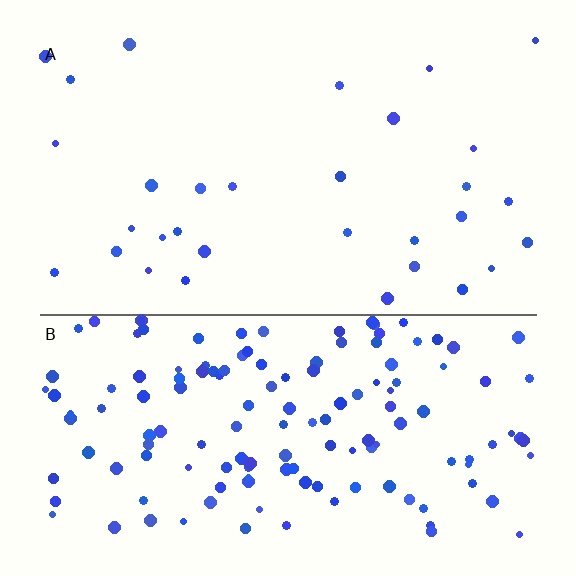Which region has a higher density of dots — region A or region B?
B (the bottom).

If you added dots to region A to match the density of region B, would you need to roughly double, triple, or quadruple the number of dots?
Approximately quadruple.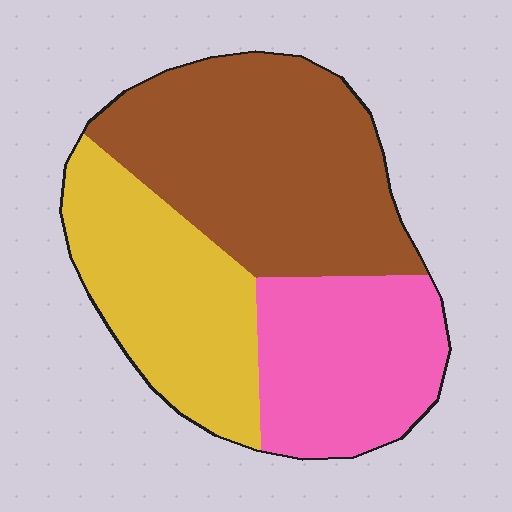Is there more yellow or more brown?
Brown.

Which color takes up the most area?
Brown, at roughly 45%.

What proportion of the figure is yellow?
Yellow takes up about one third (1/3) of the figure.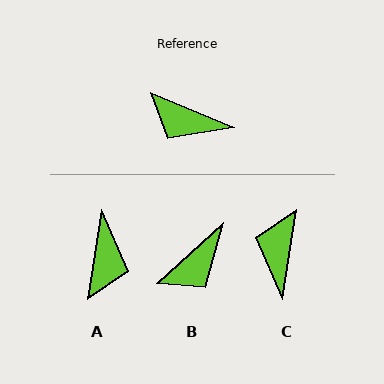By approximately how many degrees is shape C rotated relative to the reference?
Approximately 76 degrees clockwise.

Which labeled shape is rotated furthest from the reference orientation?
A, about 104 degrees away.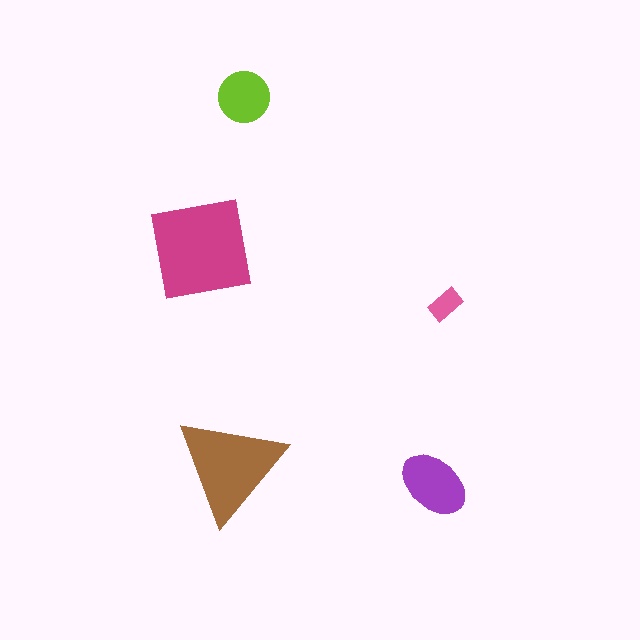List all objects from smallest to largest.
The pink rectangle, the lime circle, the purple ellipse, the brown triangle, the magenta square.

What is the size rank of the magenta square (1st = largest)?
1st.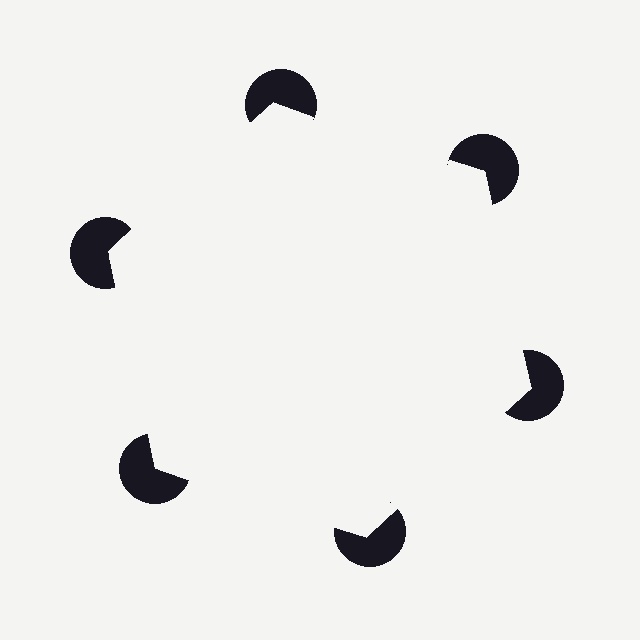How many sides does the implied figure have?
6 sides.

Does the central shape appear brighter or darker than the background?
It typically appears slightly brighter than the background, even though no actual brightness change is drawn.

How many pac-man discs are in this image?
There are 6 — one at each vertex of the illusory hexagon.